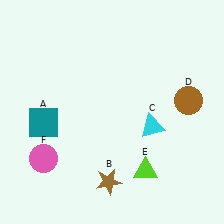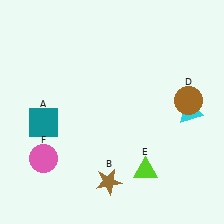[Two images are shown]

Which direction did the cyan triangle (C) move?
The cyan triangle (C) moved right.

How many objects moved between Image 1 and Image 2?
1 object moved between the two images.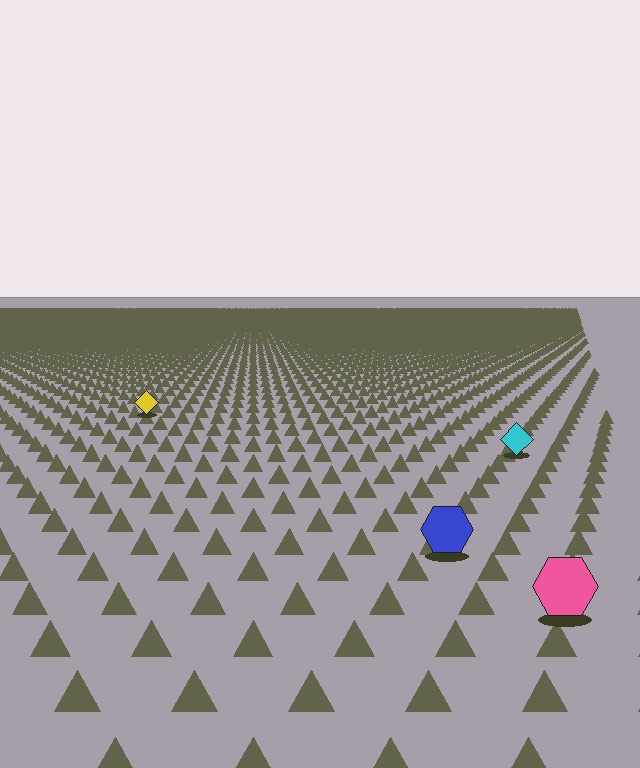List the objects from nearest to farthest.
From nearest to farthest: the pink hexagon, the blue hexagon, the cyan diamond, the yellow diamond.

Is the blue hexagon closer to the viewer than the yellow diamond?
Yes. The blue hexagon is closer — you can tell from the texture gradient: the ground texture is coarser near it.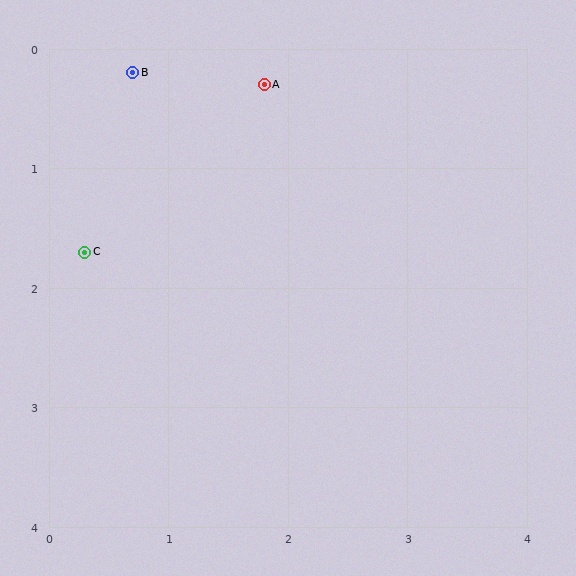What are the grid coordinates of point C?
Point C is at approximately (0.3, 1.7).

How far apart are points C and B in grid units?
Points C and B are about 1.6 grid units apart.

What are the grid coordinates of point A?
Point A is at approximately (1.8, 0.3).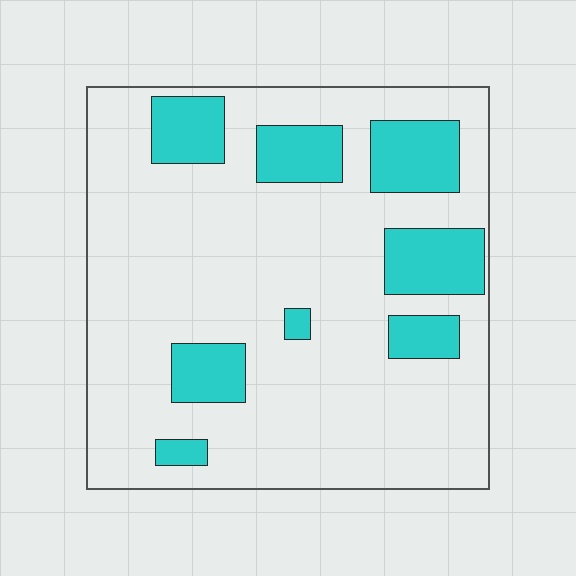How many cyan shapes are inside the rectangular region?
8.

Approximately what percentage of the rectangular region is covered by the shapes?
Approximately 20%.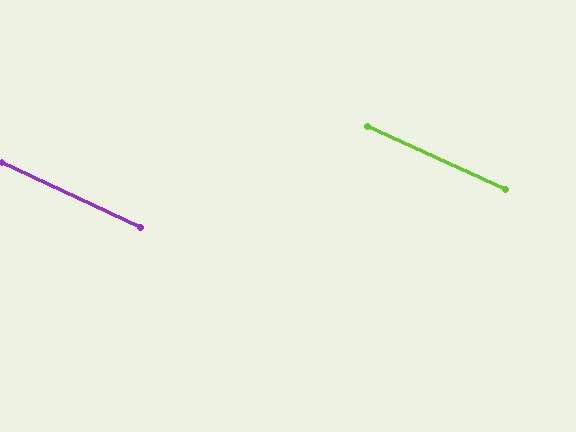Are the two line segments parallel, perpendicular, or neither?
Parallel — their directions differ by only 0.4°.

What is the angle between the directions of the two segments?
Approximately 0 degrees.